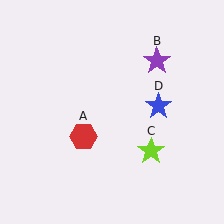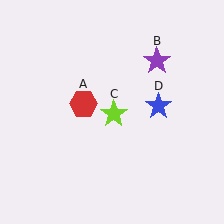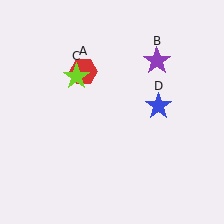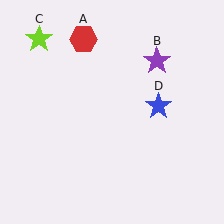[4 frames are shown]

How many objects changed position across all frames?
2 objects changed position: red hexagon (object A), lime star (object C).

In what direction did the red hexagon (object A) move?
The red hexagon (object A) moved up.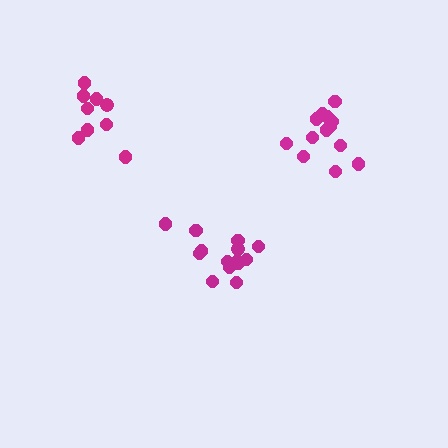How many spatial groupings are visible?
There are 3 spatial groupings.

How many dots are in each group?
Group 1: 14 dots, Group 2: 9 dots, Group 3: 13 dots (36 total).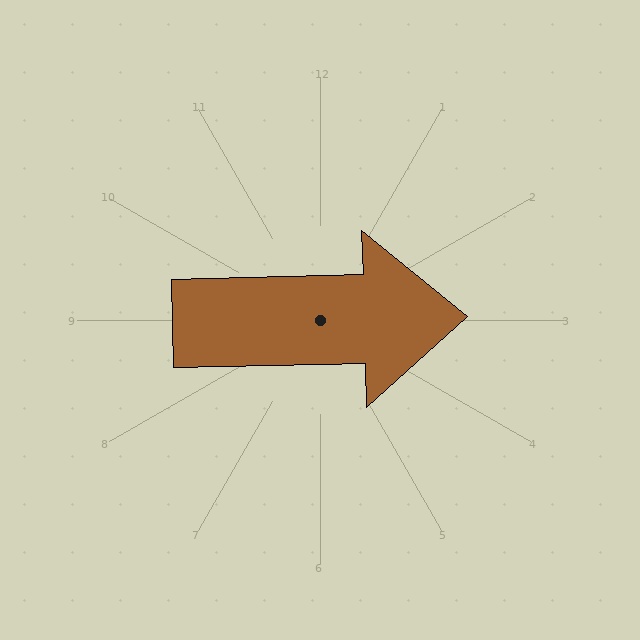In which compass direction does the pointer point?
East.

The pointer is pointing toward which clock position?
Roughly 3 o'clock.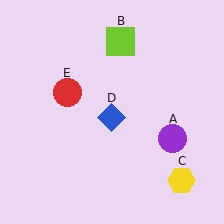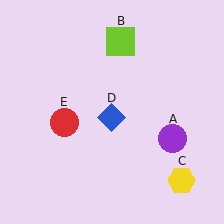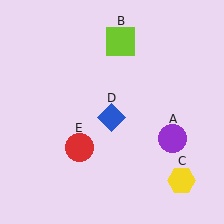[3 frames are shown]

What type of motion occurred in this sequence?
The red circle (object E) rotated counterclockwise around the center of the scene.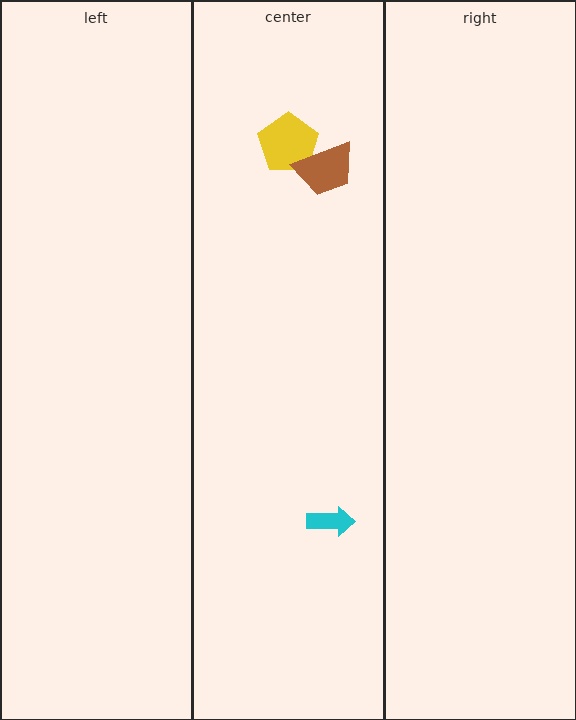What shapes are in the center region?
The yellow pentagon, the cyan arrow, the brown trapezoid.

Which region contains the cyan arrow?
The center region.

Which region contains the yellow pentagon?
The center region.